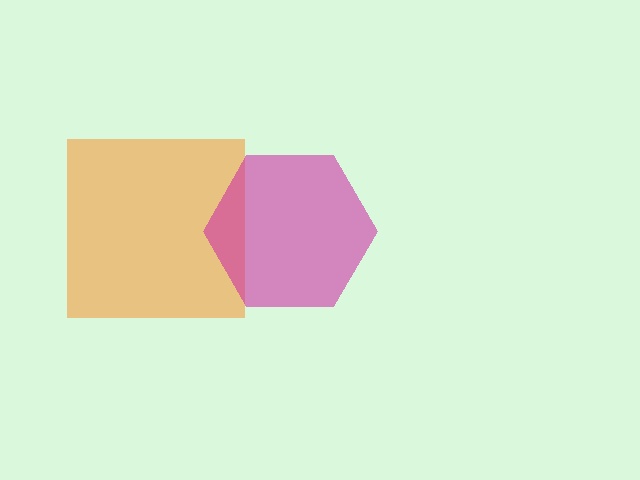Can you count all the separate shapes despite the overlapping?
Yes, there are 2 separate shapes.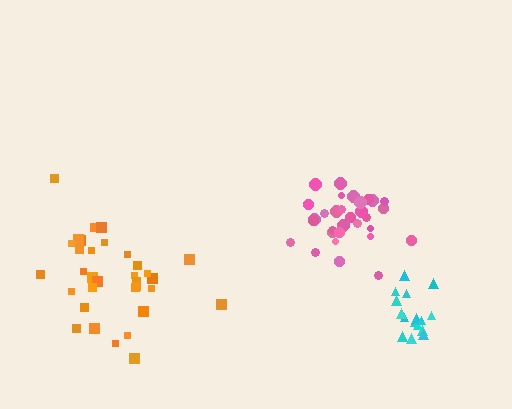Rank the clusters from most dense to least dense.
pink, cyan, orange.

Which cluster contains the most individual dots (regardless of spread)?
Orange (33).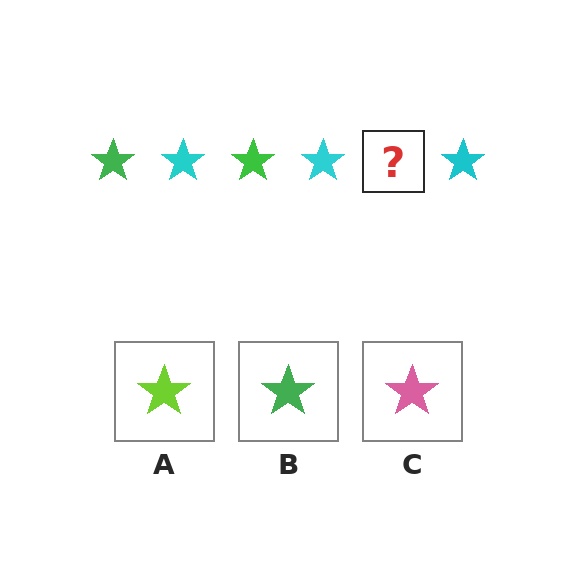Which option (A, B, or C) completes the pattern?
B.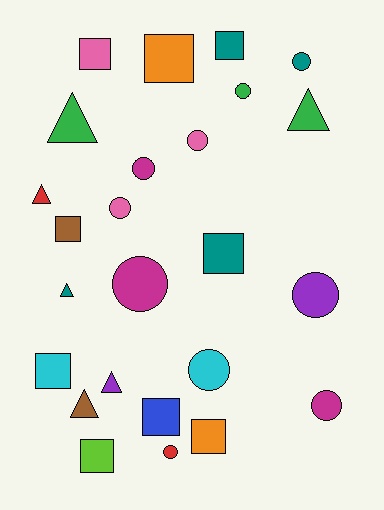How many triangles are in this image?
There are 6 triangles.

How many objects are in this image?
There are 25 objects.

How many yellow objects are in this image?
There are no yellow objects.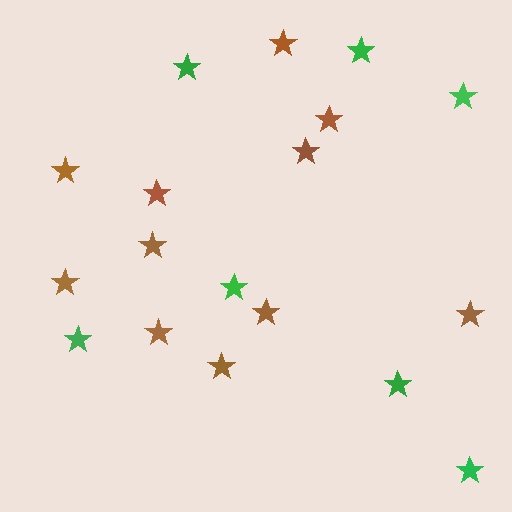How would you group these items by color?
There are 2 groups: one group of brown stars (11) and one group of green stars (7).